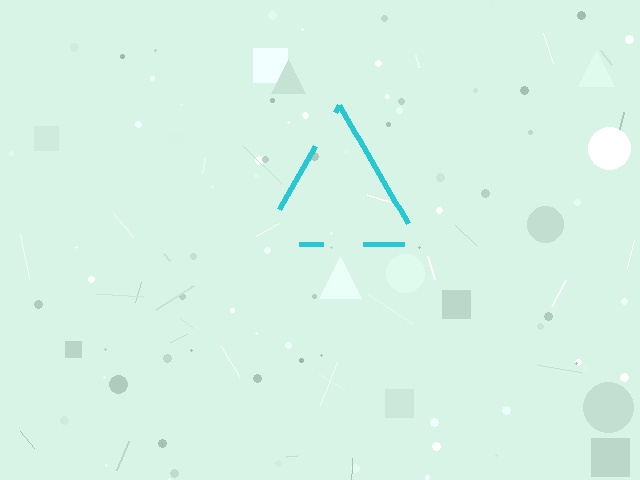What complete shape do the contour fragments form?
The contour fragments form a triangle.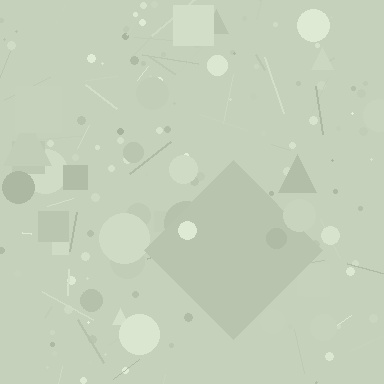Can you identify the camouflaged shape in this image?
The camouflaged shape is a diamond.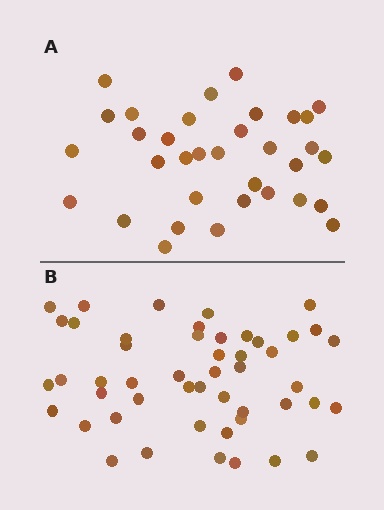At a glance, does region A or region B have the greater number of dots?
Region B (the bottom region) has more dots.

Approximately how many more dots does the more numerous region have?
Region B has approximately 15 more dots than region A.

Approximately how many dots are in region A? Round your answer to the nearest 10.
About 30 dots. (The exact count is 34, which rounds to 30.)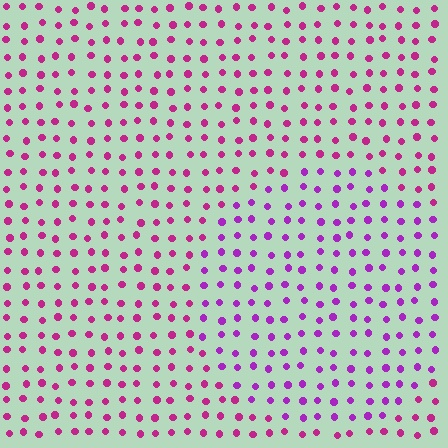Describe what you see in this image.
The image is filled with small magenta elements in a uniform arrangement. A circle-shaped region is visible where the elements are tinted to a slightly different hue, forming a subtle color boundary.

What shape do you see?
I see a circle.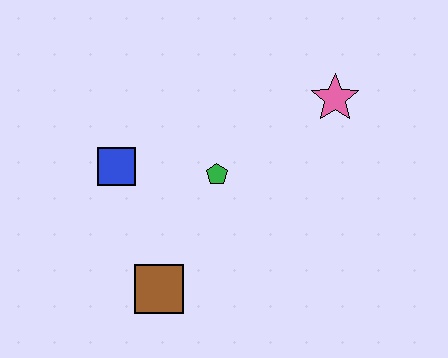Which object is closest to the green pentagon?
The blue square is closest to the green pentagon.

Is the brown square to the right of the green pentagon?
No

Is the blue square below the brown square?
No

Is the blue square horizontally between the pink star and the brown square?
No